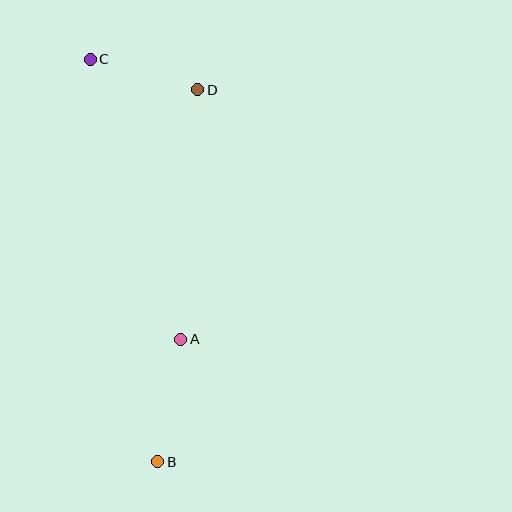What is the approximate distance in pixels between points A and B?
The distance between A and B is approximately 125 pixels.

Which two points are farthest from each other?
Points B and C are farthest from each other.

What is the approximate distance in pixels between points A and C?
The distance between A and C is approximately 294 pixels.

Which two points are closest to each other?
Points C and D are closest to each other.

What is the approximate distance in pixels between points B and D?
The distance between B and D is approximately 374 pixels.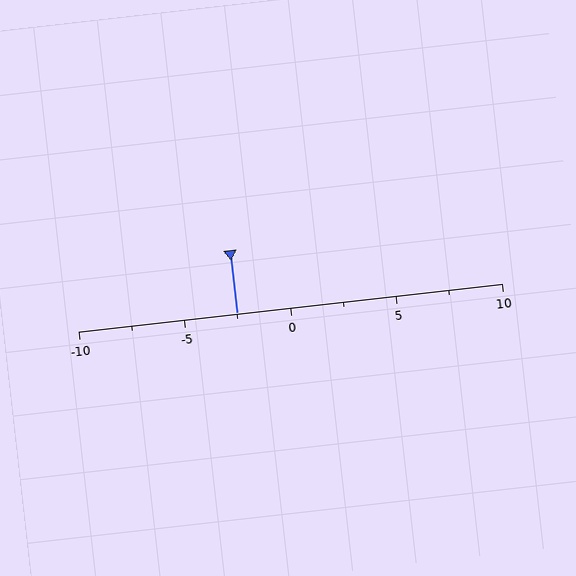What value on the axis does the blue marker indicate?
The marker indicates approximately -2.5.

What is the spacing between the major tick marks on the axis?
The major ticks are spaced 5 apart.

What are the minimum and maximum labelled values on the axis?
The axis runs from -10 to 10.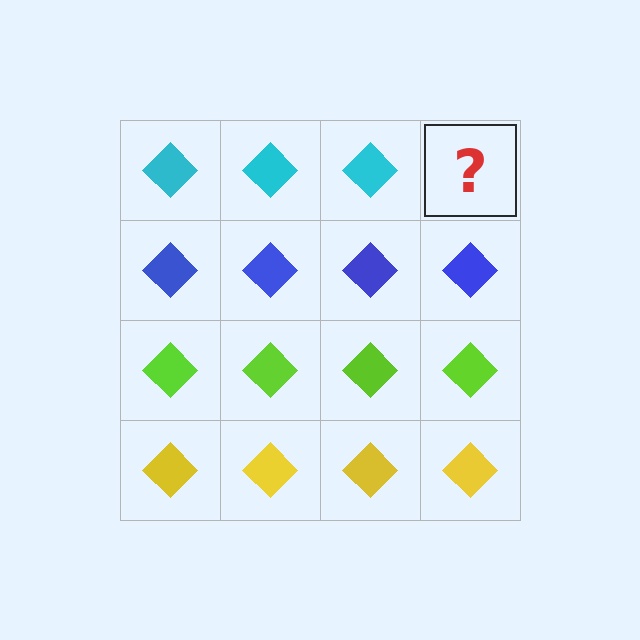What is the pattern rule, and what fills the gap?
The rule is that each row has a consistent color. The gap should be filled with a cyan diamond.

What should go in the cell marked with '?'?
The missing cell should contain a cyan diamond.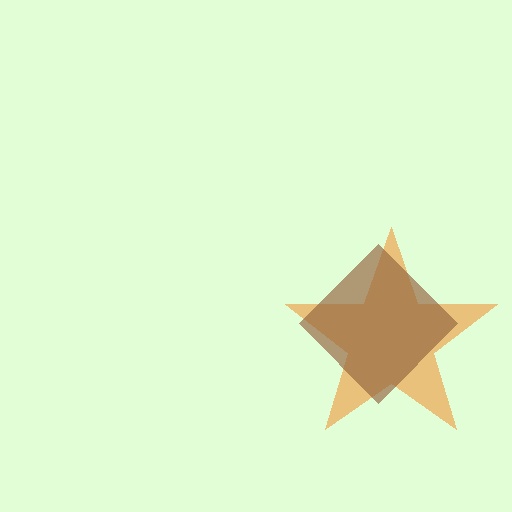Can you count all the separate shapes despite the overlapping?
Yes, there are 2 separate shapes.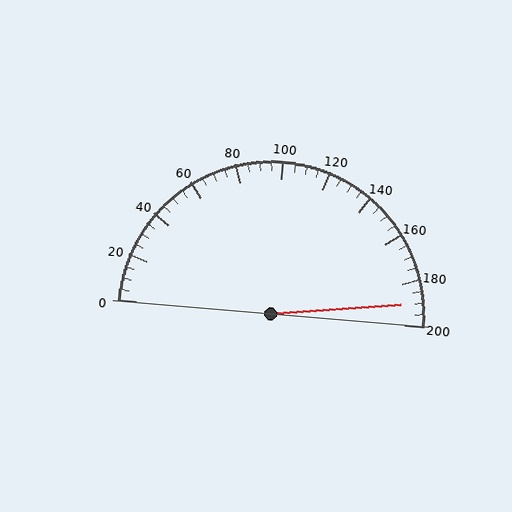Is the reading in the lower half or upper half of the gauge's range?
The reading is in the upper half of the range (0 to 200).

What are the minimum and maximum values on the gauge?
The gauge ranges from 0 to 200.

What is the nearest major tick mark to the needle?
The nearest major tick mark is 200.